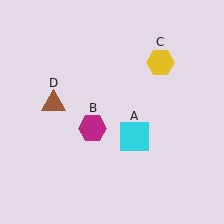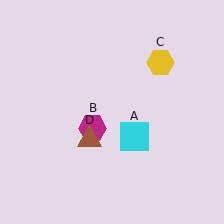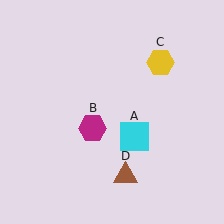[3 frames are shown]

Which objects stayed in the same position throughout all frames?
Cyan square (object A) and magenta hexagon (object B) and yellow hexagon (object C) remained stationary.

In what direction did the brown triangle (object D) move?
The brown triangle (object D) moved down and to the right.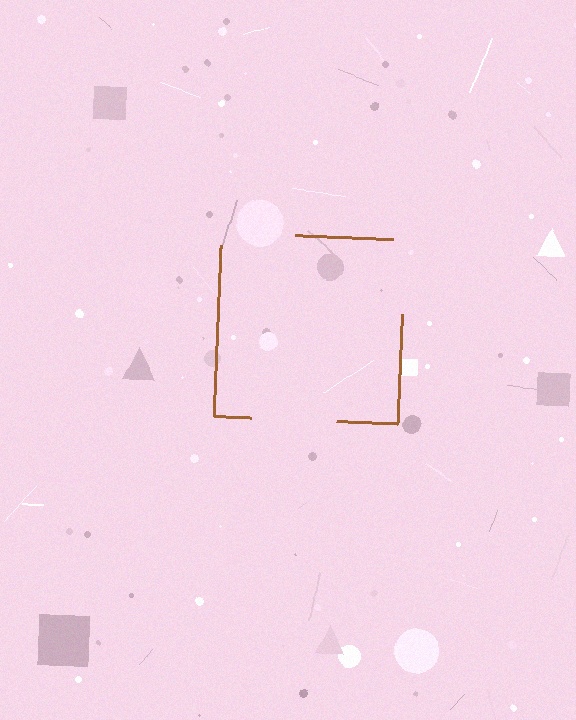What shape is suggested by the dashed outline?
The dashed outline suggests a square.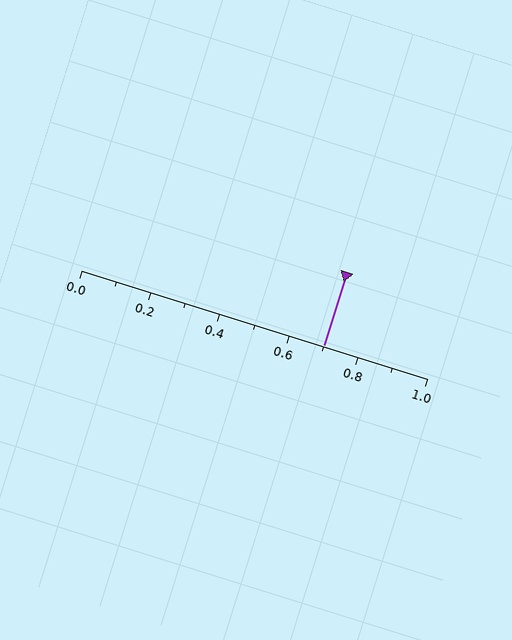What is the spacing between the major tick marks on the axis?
The major ticks are spaced 0.2 apart.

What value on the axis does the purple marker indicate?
The marker indicates approximately 0.7.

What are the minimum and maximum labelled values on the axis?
The axis runs from 0.0 to 1.0.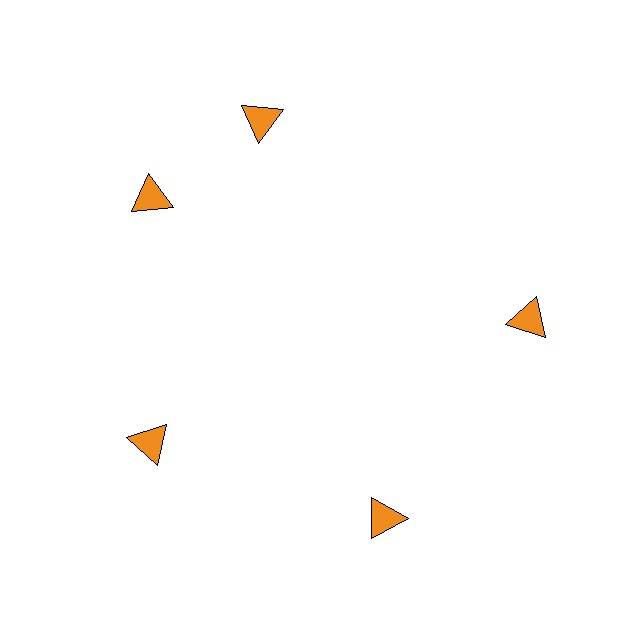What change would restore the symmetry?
The symmetry would be restored by rotating it back into even spacing with its neighbors so that all 5 triangles sit at equal angles and equal distance from the center.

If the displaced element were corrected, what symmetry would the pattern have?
It would have 5-fold rotational symmetry — the pattern would map onto itself every 72 degrees.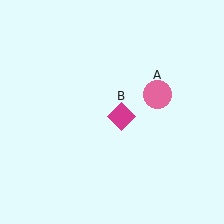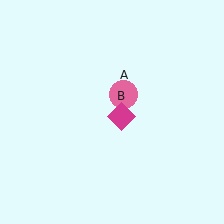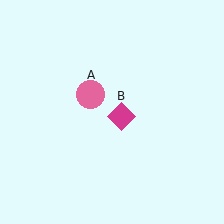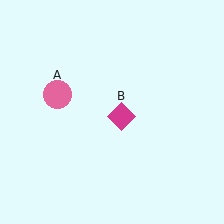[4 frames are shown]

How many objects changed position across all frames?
1 object changed position: pink circle (object A).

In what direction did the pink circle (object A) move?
The pink circle (object A) moved left.